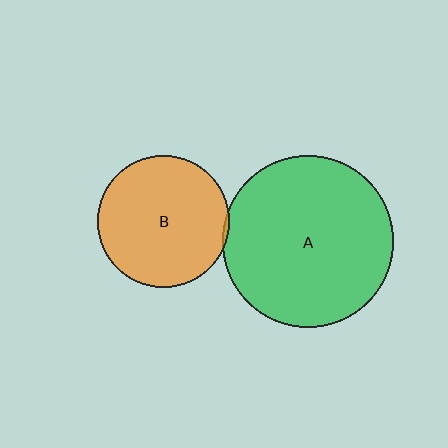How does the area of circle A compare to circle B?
Approximately 1.7 times.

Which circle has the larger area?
Circle A (green).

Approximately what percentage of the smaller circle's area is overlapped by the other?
Approximately 5%.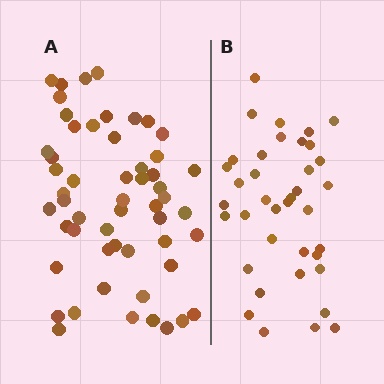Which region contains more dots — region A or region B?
Region A (the left region) has more dots.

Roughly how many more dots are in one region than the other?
Region A has approximately 15 more dots than region B.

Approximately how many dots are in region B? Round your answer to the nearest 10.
About 40 dots. (The exact count is 38, which rounds to 40.)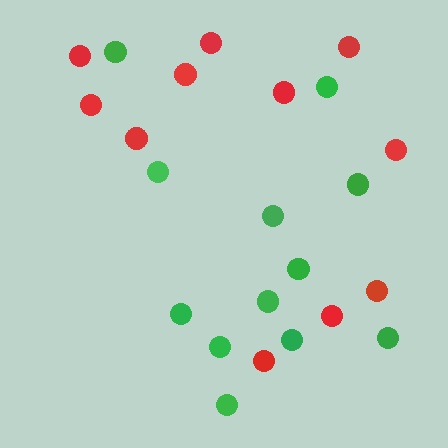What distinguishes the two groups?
There are 2 groups: one group of red circles (11) and one group of green circles (12).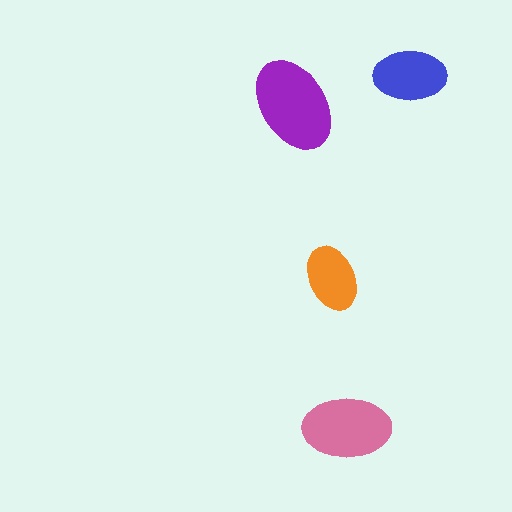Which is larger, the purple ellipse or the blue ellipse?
The purple one.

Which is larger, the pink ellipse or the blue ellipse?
The pink one.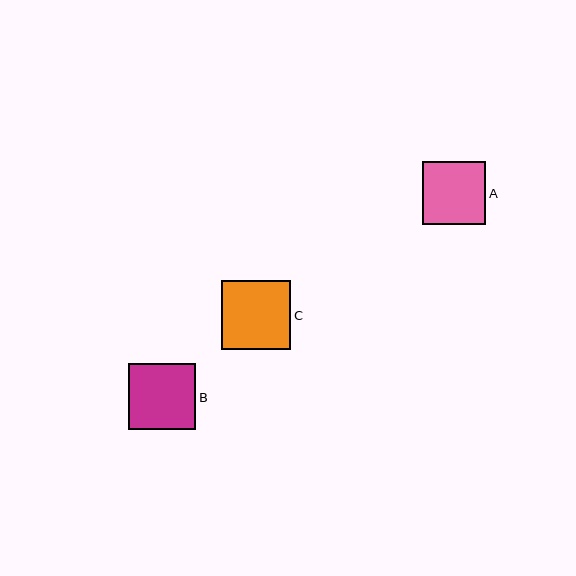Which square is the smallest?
Square A is the smallest with a size of approximately 63 pixels.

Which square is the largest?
Square C is the largest with a size of approximately 70 pixels.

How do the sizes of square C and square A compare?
Square C and square A are approximately the same size.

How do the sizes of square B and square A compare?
Square B and square A are approximately the same size.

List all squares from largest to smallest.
From largest to smallest: C, B, A.